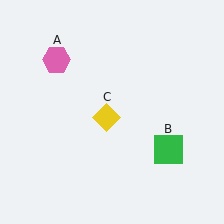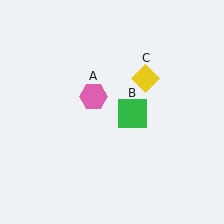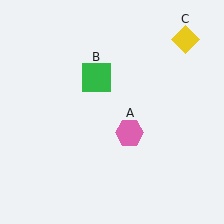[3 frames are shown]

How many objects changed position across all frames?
3 objects changed position: pink hexagon (object A), green square (object B), yellow diamond (object C).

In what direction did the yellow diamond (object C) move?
The yellow diamond (object C) moved up and to the right.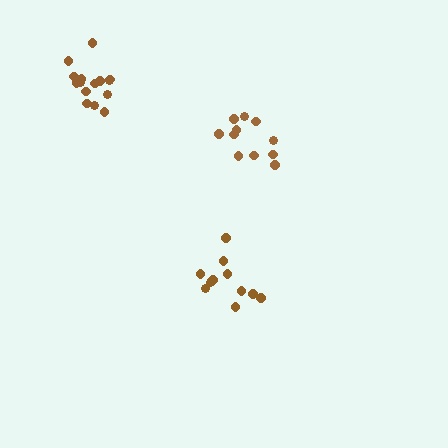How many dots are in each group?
Group 1: 11 dots, Group 2: 11 dots, Group 3: 15 dots (37 total).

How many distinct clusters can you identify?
There are 3 distinct clusters.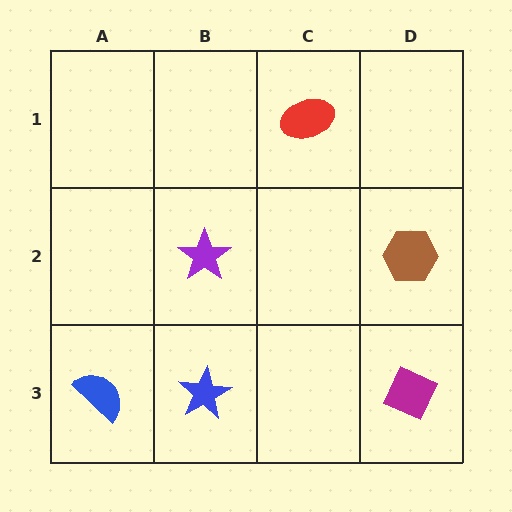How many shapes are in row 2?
2 shapes.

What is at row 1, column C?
A red ellipse.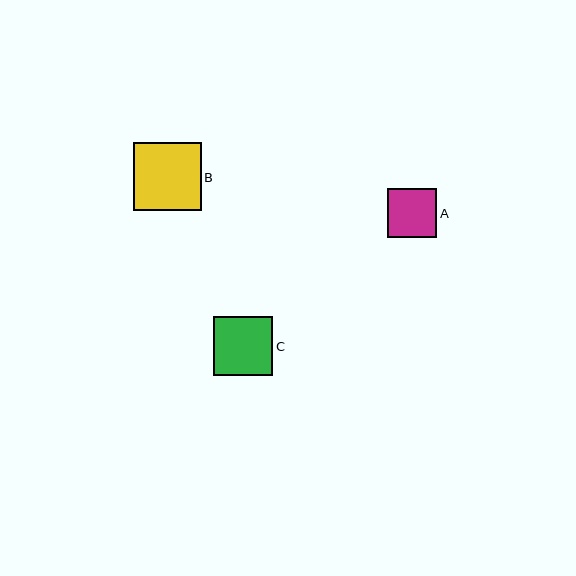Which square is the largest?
Square B is the largest with a size of approximately 68 pixels.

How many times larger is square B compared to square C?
Square B is approximately 1.1 times the size of square C.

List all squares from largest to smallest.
From largest to smallest: B, C, A.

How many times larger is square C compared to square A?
Square C is approximately 1.2 times the size of square A.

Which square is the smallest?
Square A is the smallest with a size of approximately 50 pixels.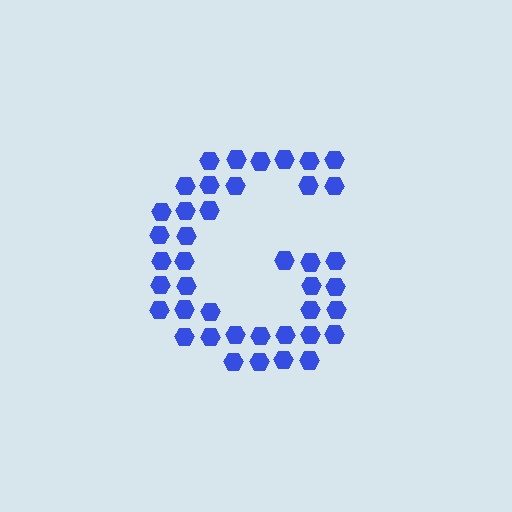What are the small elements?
The small elements are hexagons.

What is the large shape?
The large shape is the letter G.